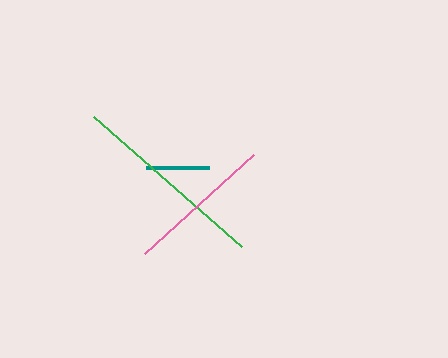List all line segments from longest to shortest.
From longest to shortest: green, pink, teal.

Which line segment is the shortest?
The teal line is the shortest at approximately 63 pixels.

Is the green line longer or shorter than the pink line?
The green line is longer than the pink line.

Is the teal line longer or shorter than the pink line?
The pink line is longer than the teal line.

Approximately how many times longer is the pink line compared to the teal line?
The pink line is approximately 2.3 times the length of the teal line.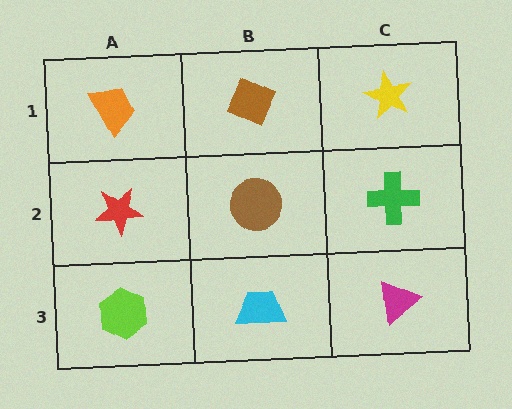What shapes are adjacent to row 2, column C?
A yellow star (row 1, column C), a magenta triangle (row 3, column C), a brown circle (row 2, column B).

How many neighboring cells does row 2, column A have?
3.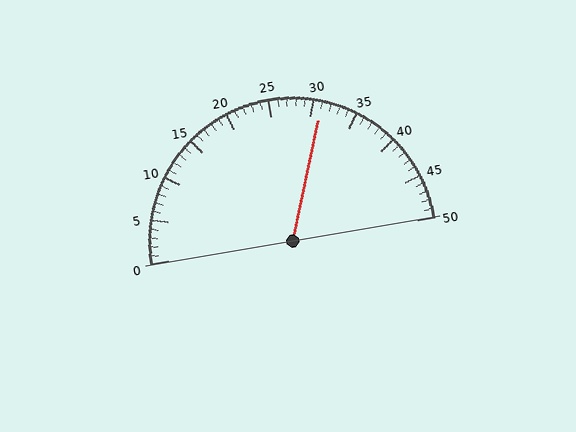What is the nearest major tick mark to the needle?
The nearest major tick mark is 30.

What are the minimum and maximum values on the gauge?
The gauge ranges from 0 to 50.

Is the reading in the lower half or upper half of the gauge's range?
The reading is in the upper half of the range (0 to 50).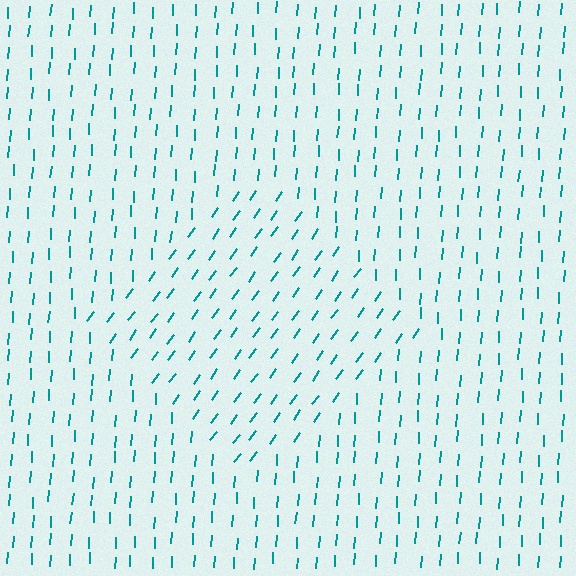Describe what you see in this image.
The image is filled with small teal line segments. A diamond region in the image has lines oriented differently from the surrounding lines, creating a visible texture boundary.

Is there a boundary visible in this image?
Yes, there is a texture boundary formed by a change in line orientation.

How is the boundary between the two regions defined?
The boundary is defined purely by a change in line orientation (approximately 32 degrees difference). All lines are the same color and thickness.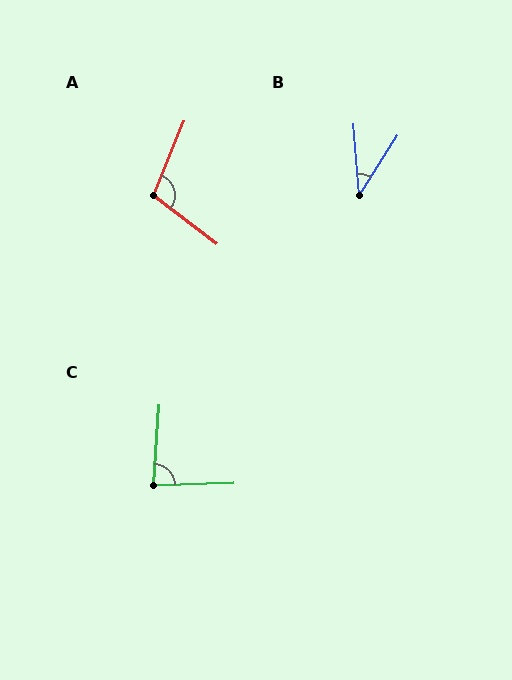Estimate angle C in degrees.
Approximately 84 degrees.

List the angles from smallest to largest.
B (36°), C (84°), A (105°).